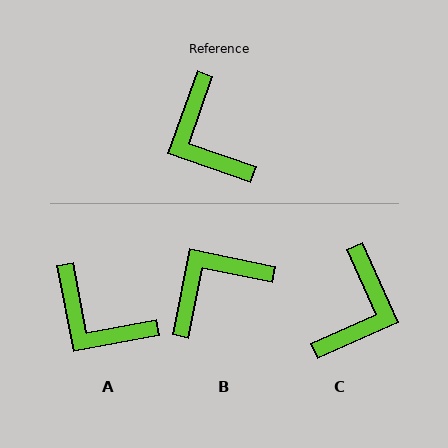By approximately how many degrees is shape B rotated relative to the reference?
Approximately 82 degrees clockwise.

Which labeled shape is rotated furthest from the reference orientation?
C, about 133 degrees away.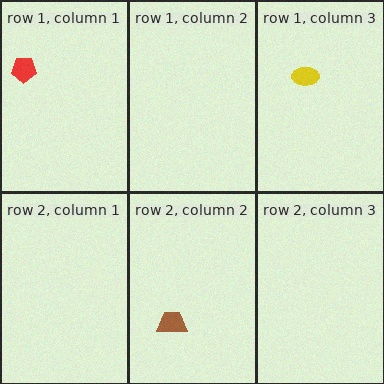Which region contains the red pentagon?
The row 1, column 1 region.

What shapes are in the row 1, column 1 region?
The red pentagon.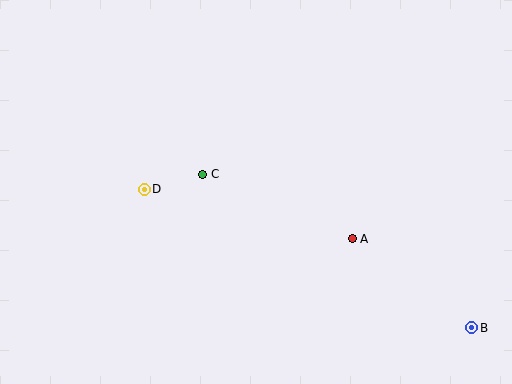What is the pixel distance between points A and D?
The distance between A and D is 214 pixels.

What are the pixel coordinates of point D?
Point D is at (144, 189).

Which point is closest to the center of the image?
Point C at (203, 175) is closest to the center.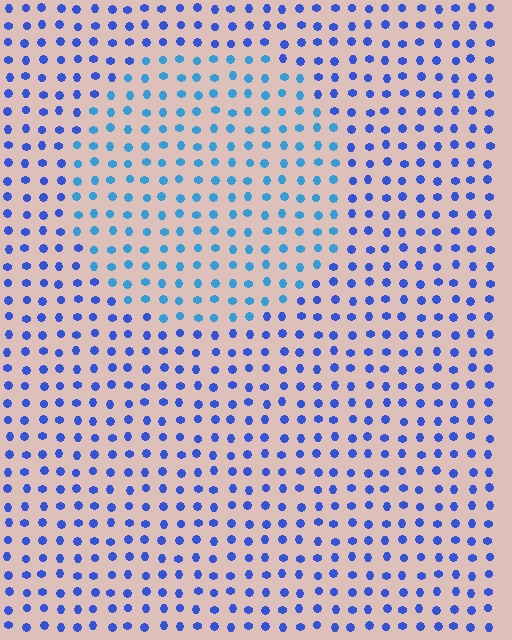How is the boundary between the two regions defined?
The boundary is defined purely by a slight shift in hue (about 29 degrees). Spacing, size, and orientation are identical on both sides.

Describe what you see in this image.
The image is filled with small blue elements in a uniform arrangement. A circle-shaped region is visible where the elements are tinted to a slightly different hue, forming a subtle color boundary.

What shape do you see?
I see a circle.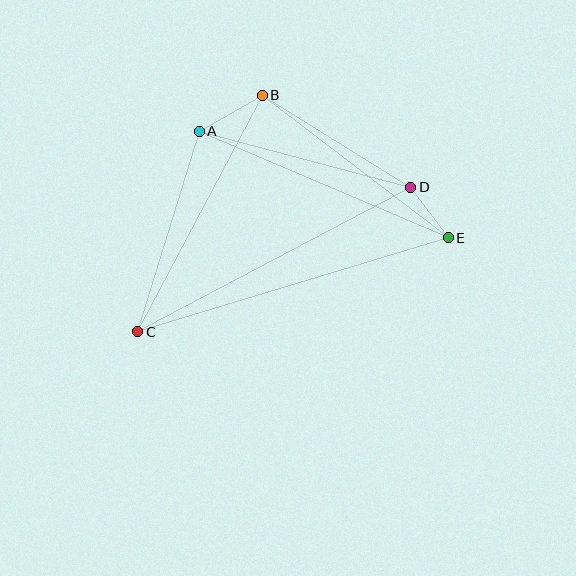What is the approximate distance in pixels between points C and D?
The distance between C and D is approximately 309 pixels.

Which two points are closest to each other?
Points D and E are closest to each other.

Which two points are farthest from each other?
Points C and E are farthest from each other.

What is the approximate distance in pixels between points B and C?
The distance between B and C is approximately 267 pixels.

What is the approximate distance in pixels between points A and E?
The distance between A and E is approximately 271 pixels.